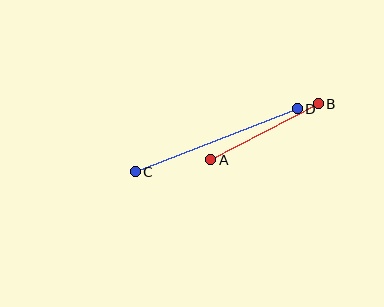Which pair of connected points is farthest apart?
Points C and D are farthest apart.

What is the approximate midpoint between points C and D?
The midpoint is at approximately (216, 140) pixels.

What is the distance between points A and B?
The distance is approximately 121 pixels.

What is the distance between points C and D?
The distance is approximately 174 pixels.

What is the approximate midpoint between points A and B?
The midpoint is at approximately (265, 132) pixels.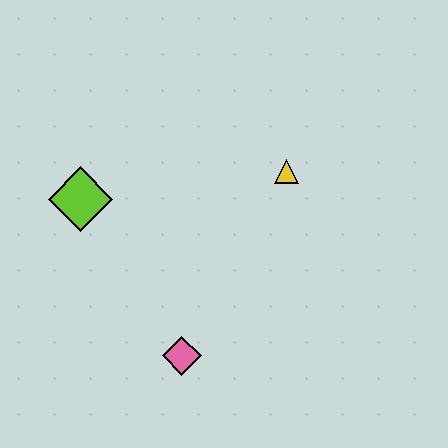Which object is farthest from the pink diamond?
The yellow triangle is farthest from the pink diamond.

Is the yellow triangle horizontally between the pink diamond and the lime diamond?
No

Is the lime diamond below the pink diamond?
No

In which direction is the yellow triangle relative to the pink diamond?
The yellow triangle is above the pink diamond.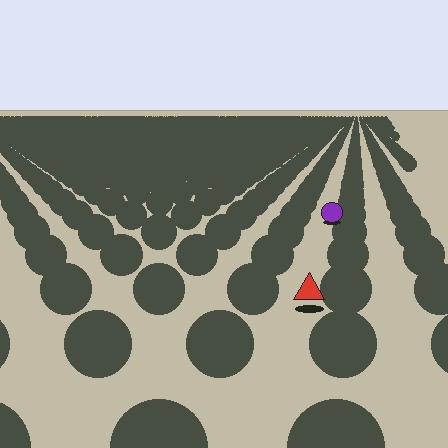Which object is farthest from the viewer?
The purple circle is farthest from the viewer. It appears smaller and the ground texture around it is denser.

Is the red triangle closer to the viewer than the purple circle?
Yes. The red triangle is closer — you can tell from the texture gradient: the ground texture is coarser near it.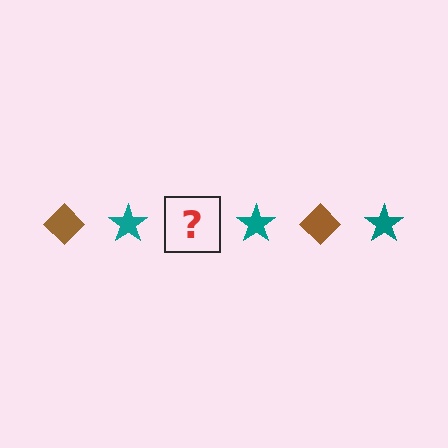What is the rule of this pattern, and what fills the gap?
The rule is that the pattern alternates between brown diamond and teal star. The gap should be filled with a brown diamond.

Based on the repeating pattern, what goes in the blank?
The blank should be a brown diamond.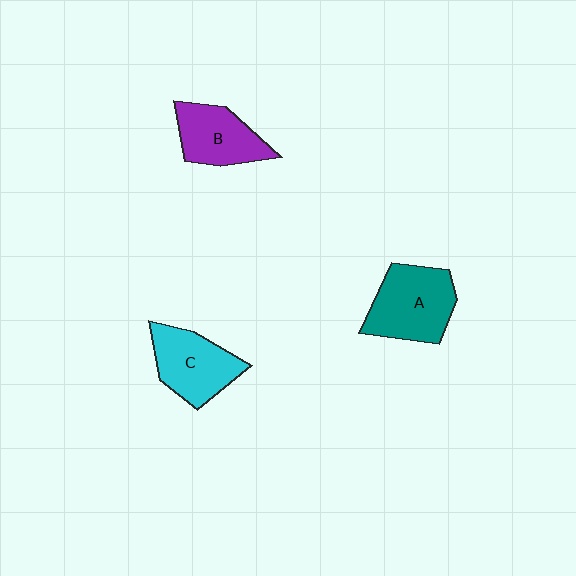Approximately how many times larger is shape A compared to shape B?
Approximately 1.3 times.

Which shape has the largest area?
Shape A (teal).